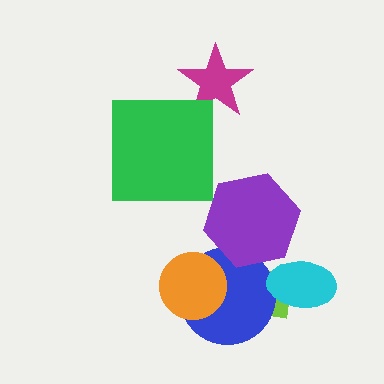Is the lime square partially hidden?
Yes, it is partially covered by another shape.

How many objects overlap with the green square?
0 objects overlap with the green square.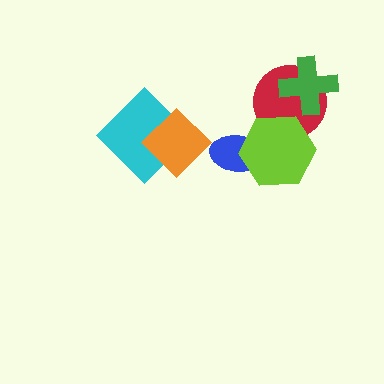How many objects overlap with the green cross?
1 object overlaps with the green cross.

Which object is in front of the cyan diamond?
The orange diamond is in front of the cyan diamond.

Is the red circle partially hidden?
Yes, it is partially covered by another shape.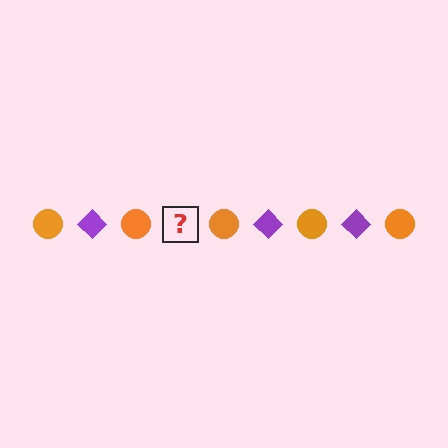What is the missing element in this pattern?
The missing element is a purple diamond.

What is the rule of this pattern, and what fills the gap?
The rule is that the pattern alternates between orange circle and purple diamond. The gap should be filled with a purple diamond.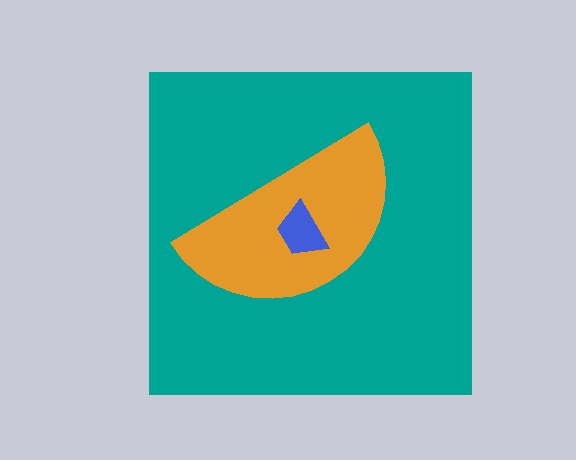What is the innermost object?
The blue trapezoid.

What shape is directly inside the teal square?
The orange semicircle.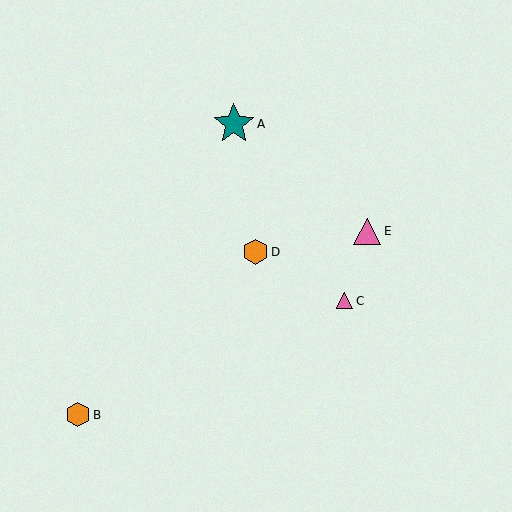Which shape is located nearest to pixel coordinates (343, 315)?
The pink triangle (labeled C) at (344, 301) is nearest to that location.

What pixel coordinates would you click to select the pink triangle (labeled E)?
Click at (367, 231) to select the pink triangle E.